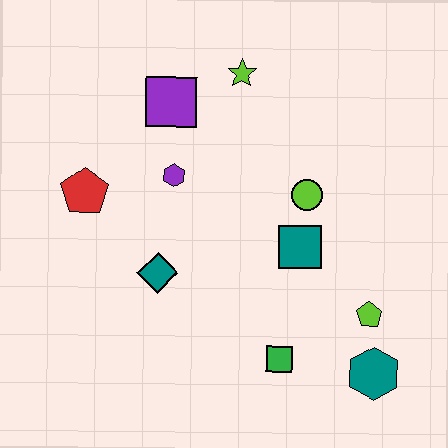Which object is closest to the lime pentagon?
The teal hexagon is closest to the lime pentagon.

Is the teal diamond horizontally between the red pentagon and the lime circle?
Yes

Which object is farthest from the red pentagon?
The teal hexagon is farthest from the red pentagon.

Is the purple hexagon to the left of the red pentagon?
No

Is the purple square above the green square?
Yes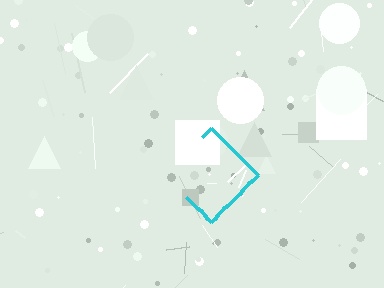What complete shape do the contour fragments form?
The contour fragments form a diamond.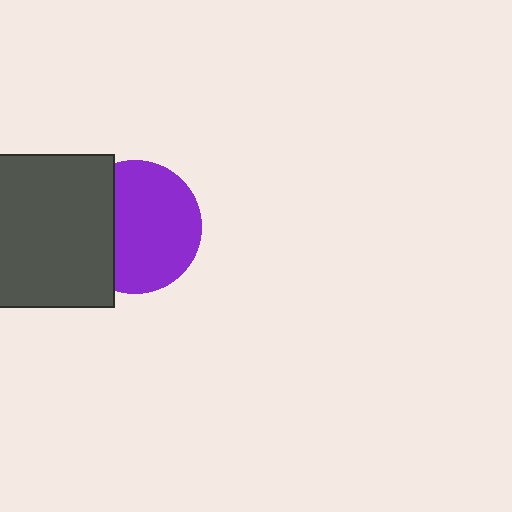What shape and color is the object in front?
The object in front is a dark gray square.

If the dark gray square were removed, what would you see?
You would see the complete purple circle.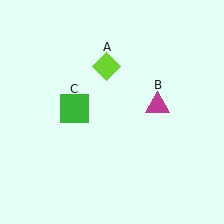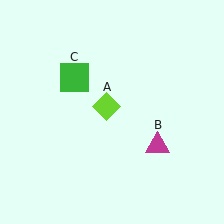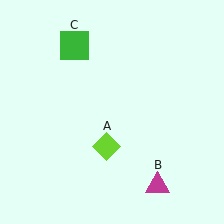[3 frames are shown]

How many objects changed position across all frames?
3 objects changed position: lime diamond (object A), magenta triangle (object B), green square (object C).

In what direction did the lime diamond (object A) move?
The lime diamond (object A) moved down.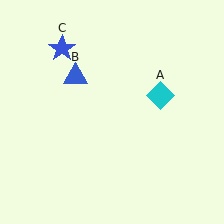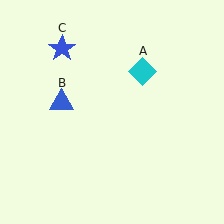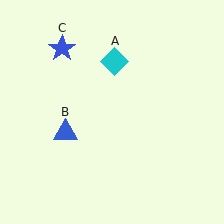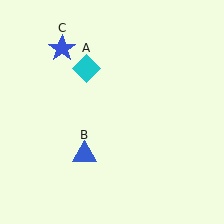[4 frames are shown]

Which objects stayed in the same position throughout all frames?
Blue star (object C) remained stationary.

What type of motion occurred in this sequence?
The cyan diamond (object A), blue triangle (object B) rotated counterclockwise around the center of the scene.